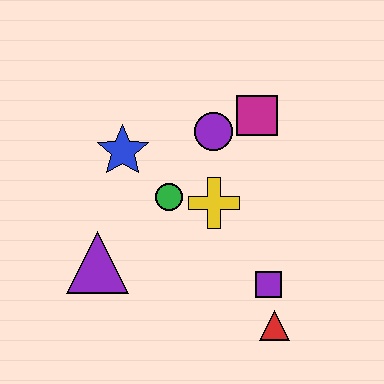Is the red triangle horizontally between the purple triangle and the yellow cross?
No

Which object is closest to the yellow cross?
The green circle is closest to the yellow cross.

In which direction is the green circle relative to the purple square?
The green circle is to the left of the purple square.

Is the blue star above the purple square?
Yes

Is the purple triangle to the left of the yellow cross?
Yes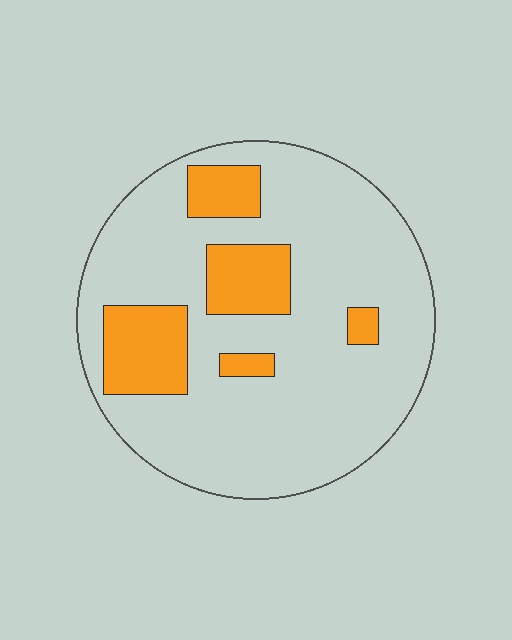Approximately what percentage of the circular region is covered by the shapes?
Approximately 20%.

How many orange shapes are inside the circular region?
5.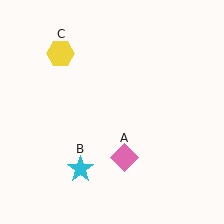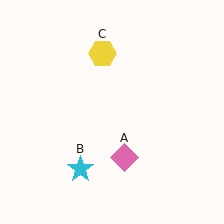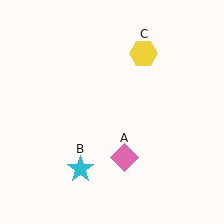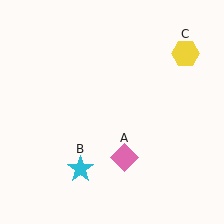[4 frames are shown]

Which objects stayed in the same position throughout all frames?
Pink diamond (object A) and cyan star (object B) remained stationary.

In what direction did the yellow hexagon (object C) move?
The yellow hexagon (object C) moved right.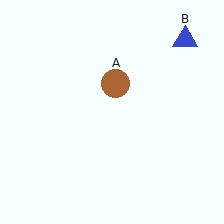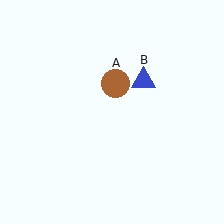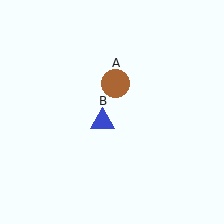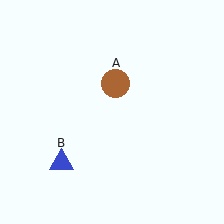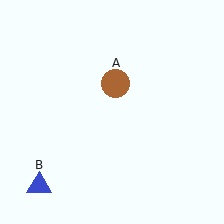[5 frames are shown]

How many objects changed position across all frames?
1 object changed position: blue triangle (object B).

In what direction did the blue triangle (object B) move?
The blue triangle (object B) moved down and to the left.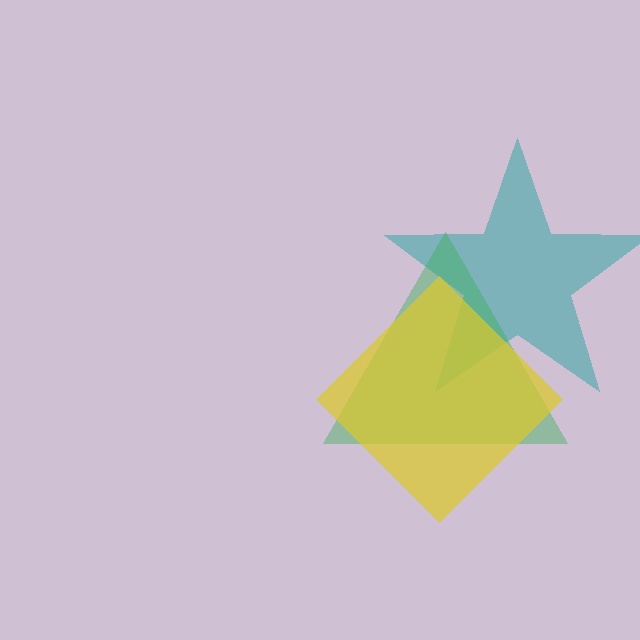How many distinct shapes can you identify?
There are 3 distinct shapes: a teal star, a green triangle, a yellow diamond.